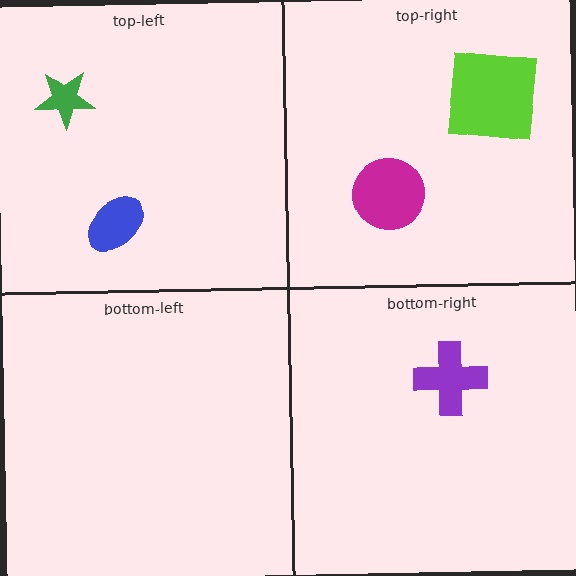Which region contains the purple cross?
The bottom-right region.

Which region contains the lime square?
The top-right region.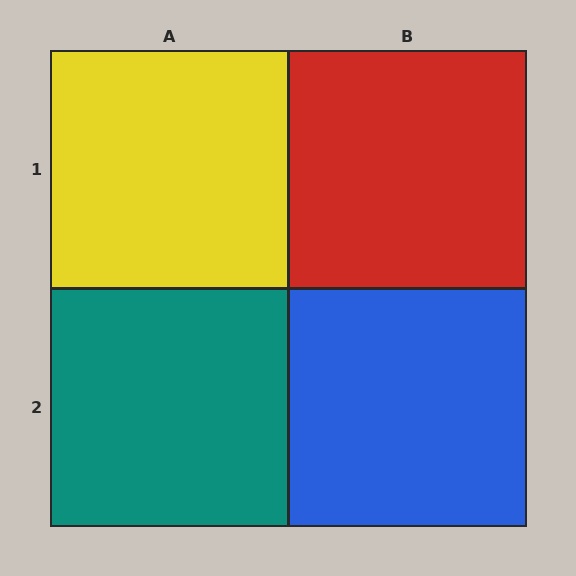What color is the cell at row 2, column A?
Teal.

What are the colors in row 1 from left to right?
Yellow, red.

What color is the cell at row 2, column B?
Blue.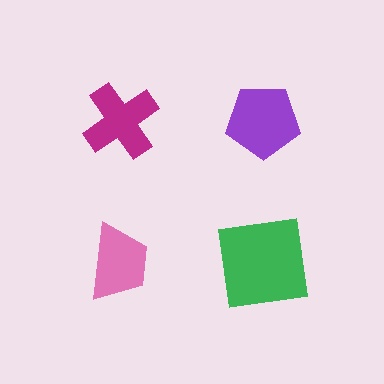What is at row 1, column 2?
A purple pentagon.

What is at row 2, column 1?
A pink trapezoid.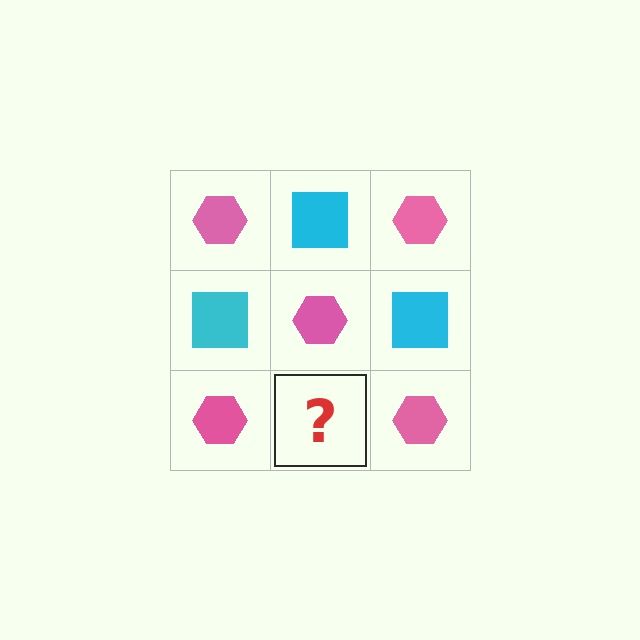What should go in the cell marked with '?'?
The missing cell should contain a cyan square.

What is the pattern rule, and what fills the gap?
The rule is that it alternates pink hexagon and cyan square in a checkerboard pattern. The gap should be filled with a cyan square.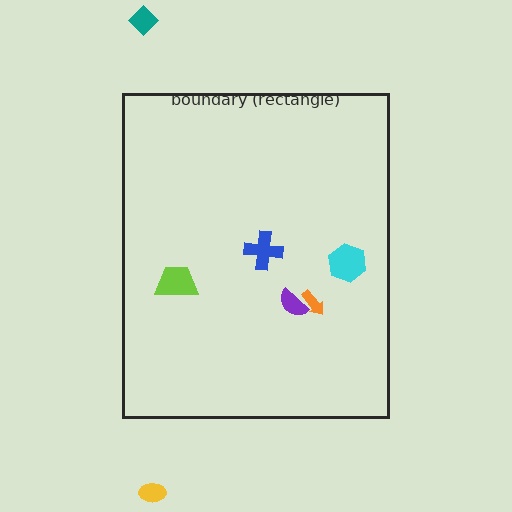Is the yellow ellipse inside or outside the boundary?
Outside.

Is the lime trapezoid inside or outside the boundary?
Inside.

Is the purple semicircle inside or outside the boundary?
Inside.